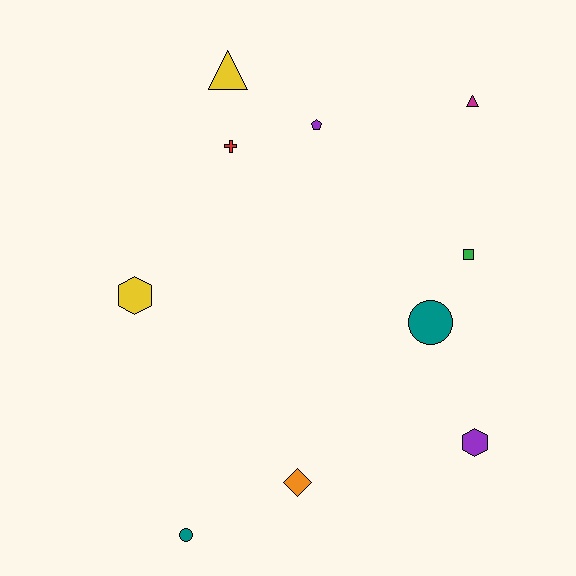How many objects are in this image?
There are 10 objects.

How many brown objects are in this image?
There are no brown objects.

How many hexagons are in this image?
There are 2 hexagons.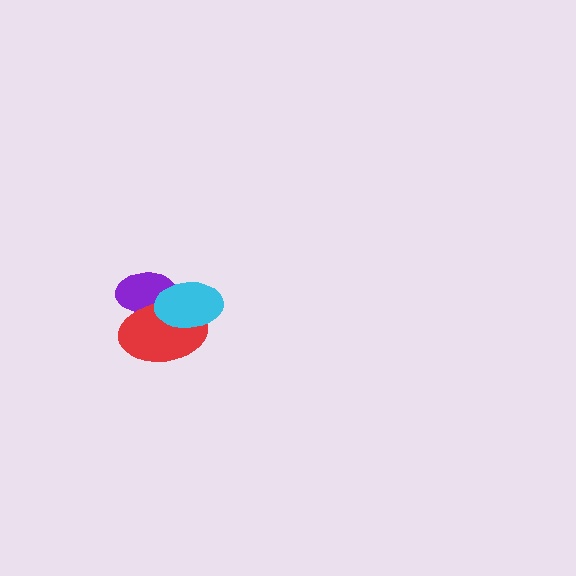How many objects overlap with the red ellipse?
2 objects overlap with the red ellipse.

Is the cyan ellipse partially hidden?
No, no other shape covers it.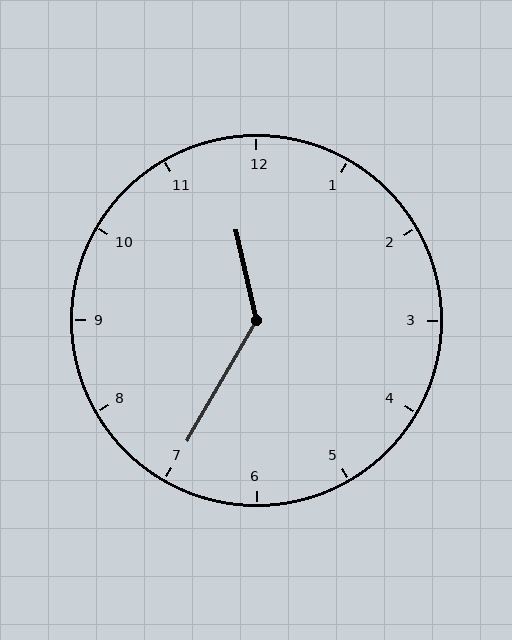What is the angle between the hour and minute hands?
Approximately 138 degrees.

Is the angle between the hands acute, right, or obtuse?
It is obtuse.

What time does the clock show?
11:35.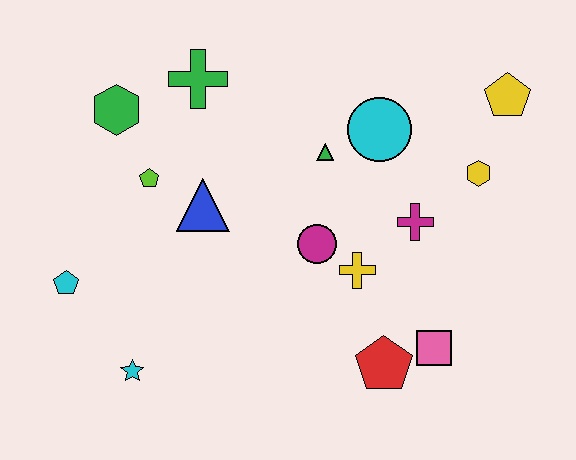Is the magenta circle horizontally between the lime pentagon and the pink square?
Yes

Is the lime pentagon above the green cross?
No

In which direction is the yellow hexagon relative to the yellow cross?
The yellow hexagon is to the right of the yellow cross.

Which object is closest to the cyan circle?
The green triangle is closest to the cyan circle.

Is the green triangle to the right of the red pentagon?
No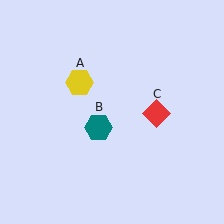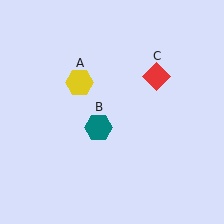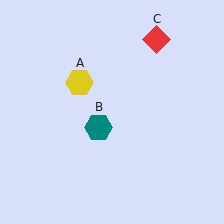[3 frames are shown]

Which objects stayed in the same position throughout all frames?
Yellow hexagon (object A) and teal hexagon (object B) remained stationary.